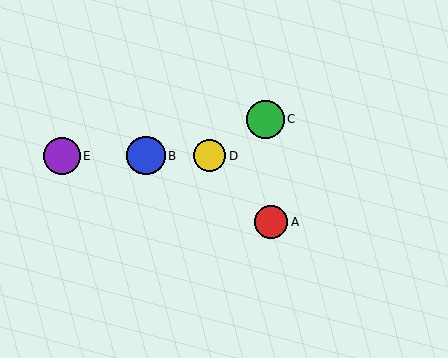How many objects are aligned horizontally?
3 objects (B, D, E) are aligned horizontally.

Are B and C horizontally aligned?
No, B is at y≈156 and C is at y≈119.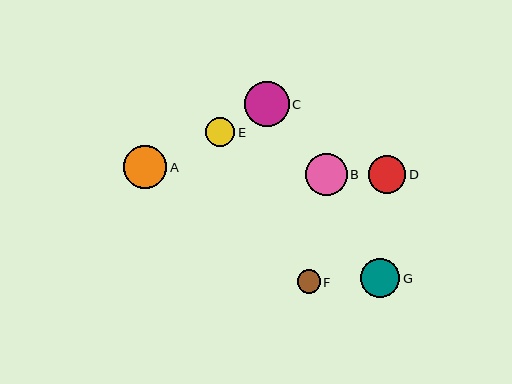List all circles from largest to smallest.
From largest to smallest: C, A, B, G, D, E, F.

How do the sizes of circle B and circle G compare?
Circle B and circle G are approximately the same size.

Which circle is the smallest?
Circle F is the smallest with a size of approximately 23 pixels.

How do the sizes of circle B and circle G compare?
Circle B and circle G are approximately the same size.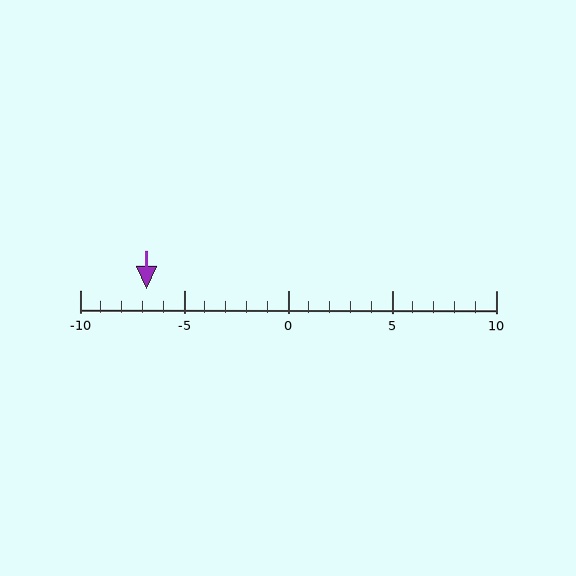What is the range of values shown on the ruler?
The ruler shows values from -10 to 10.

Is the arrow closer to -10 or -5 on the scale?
The arrow is closer to -5.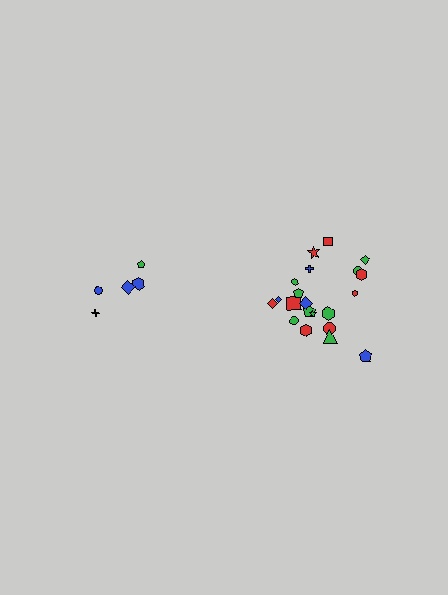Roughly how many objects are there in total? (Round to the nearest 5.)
Roughly 25 objects in total.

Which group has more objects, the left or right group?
The right group.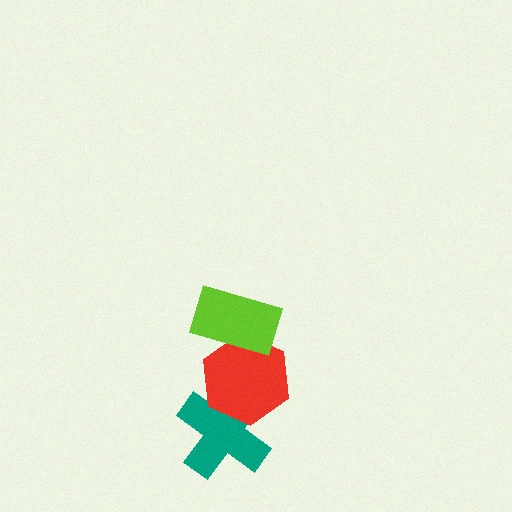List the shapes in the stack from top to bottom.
From top to bottom: the lime rectangle, the red hexagon, the teal cross.